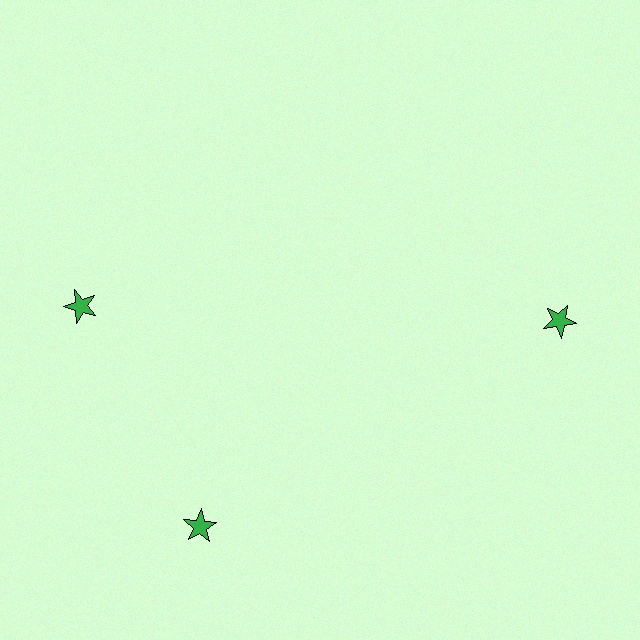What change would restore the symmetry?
The symmetry would be restored by rotating it back into even spacing with its neighbors so that all 3 stars sit at equal angles and equal distance from the center.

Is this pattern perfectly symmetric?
No. The 3 green stars are arranged in a ring, but one element near the 11 o'clock position is rotated out of alignment along the ring, breaking the 3-fold rotational symmetry.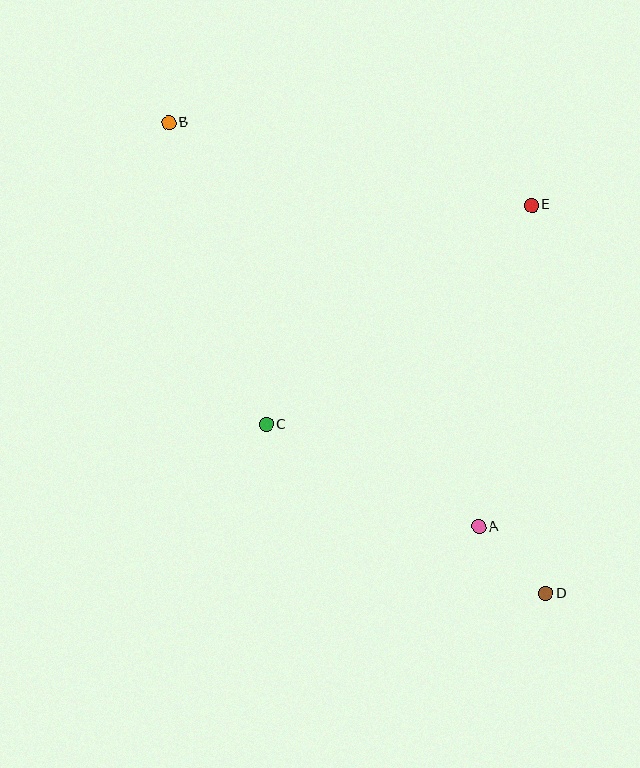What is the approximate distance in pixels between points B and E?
The distance between B and E is approximately 372 pixels.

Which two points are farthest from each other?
Points B and D are farthest from each other.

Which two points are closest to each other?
Points A and D are closest to each other.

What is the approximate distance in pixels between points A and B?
The distance between A and B is approximately 510 pixels.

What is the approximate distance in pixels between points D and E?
The distance between D and E is approximately 388 pixels.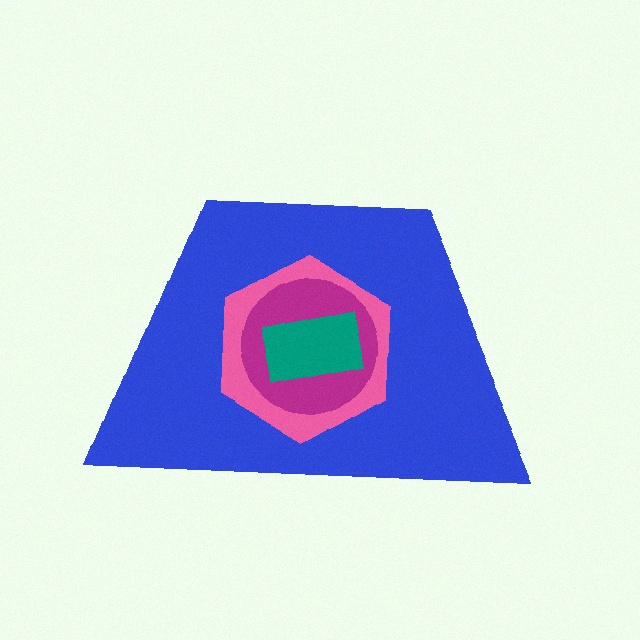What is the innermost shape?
The teal rectangle.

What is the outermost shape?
The blue trapezoid.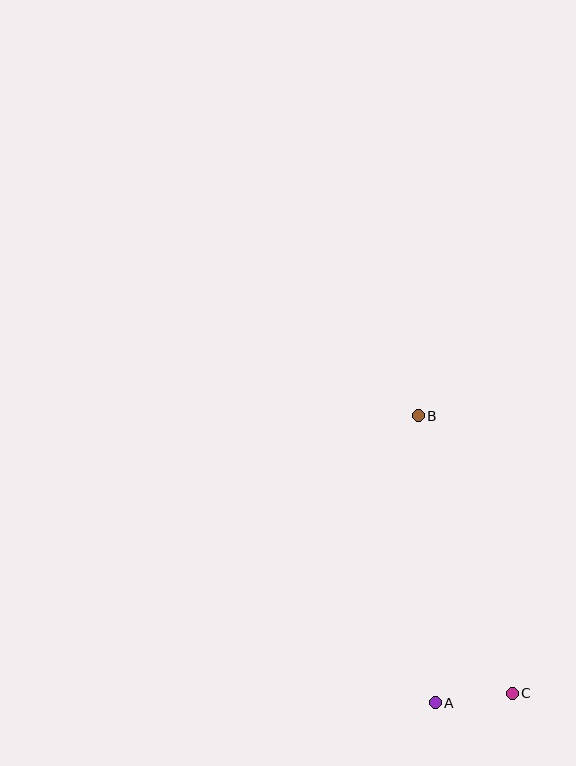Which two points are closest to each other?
Points A and C are closest to each other.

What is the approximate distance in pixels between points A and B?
The distance between A and B is approximately 288 pixels.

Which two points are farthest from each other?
Points B and C are farthest from each other.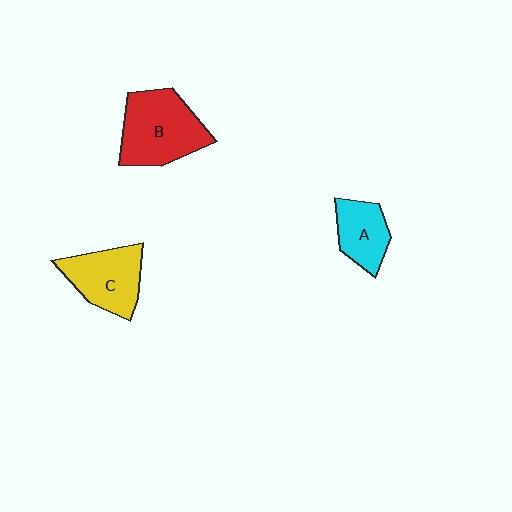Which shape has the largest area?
Shape B (red).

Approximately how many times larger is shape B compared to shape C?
Approximately 1.3 times.